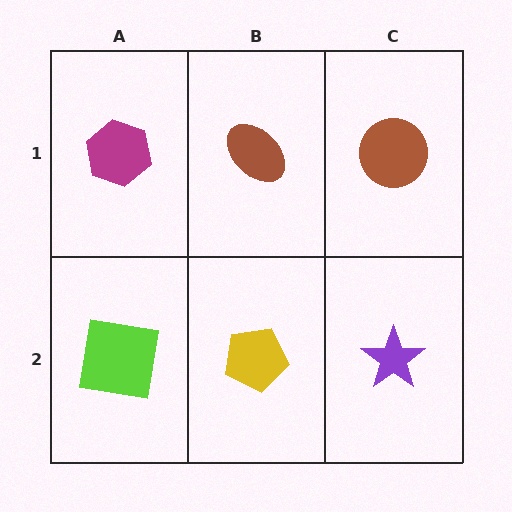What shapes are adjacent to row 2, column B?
A brown ellipse (row 1, column B), a lime square (row 2, column A), a purple star (row 2, column C).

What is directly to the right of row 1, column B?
A brown circle.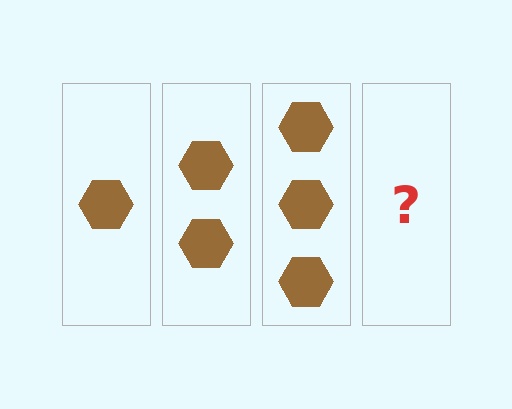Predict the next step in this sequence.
The next step is 4 hexagons.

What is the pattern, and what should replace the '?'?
The pattern is that each step adds one more hexagon. The '?' should be 4 hexagons.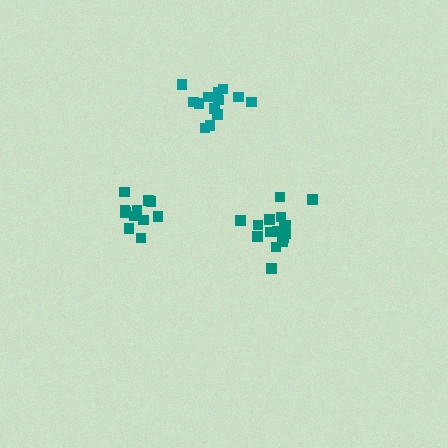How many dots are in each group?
Group 1: 17 dots, Group 2: 11 dots, Group 3: 13 dots (41 total).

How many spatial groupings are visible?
There are 3 spatial groupings.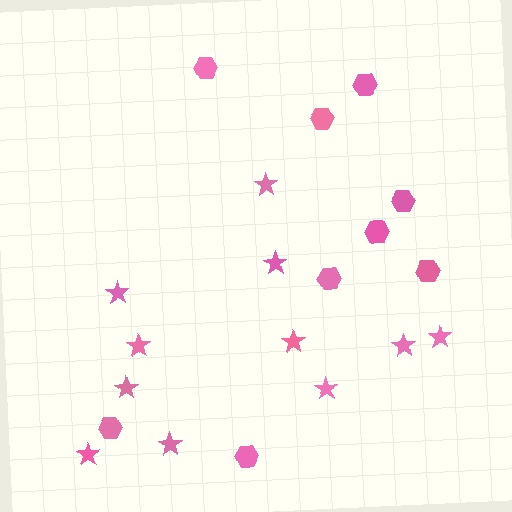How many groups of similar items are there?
There are 2 groups: one group of stars (11) and one group of hexagons (9).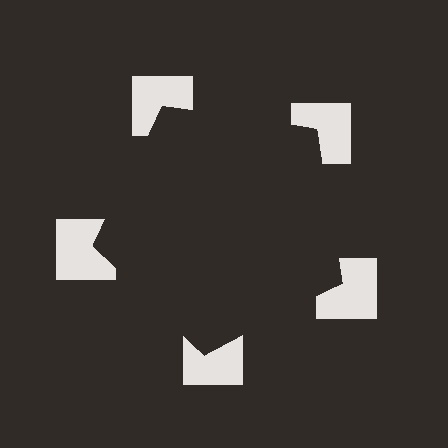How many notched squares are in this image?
There are 5 — one at each vertex of the illusory pentagon.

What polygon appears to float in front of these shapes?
An illusory pentagon — its edges are inferred from the aligned wedge cuts in the notched squares, not physically drawn.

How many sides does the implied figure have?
5 sides.